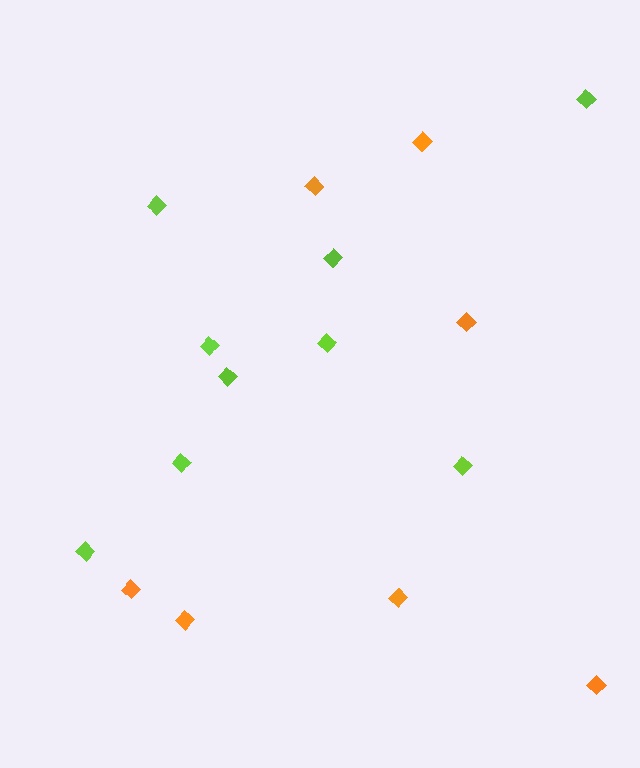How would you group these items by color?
There are 2 groups: one group of lime diamonds (9) and one group of orange diamonds (7).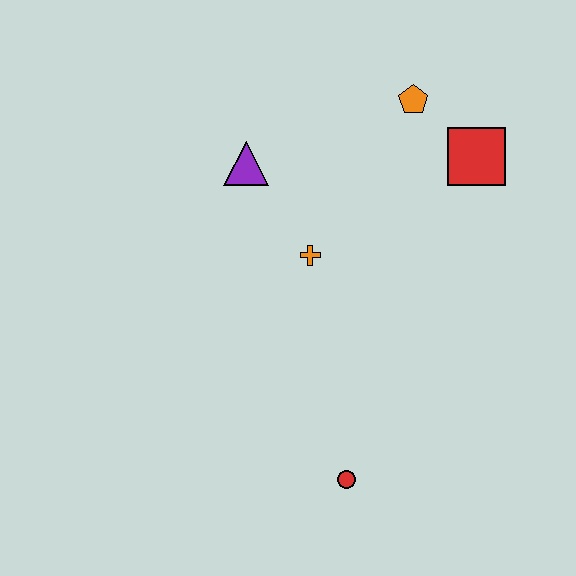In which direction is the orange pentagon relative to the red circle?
The orange pentagon is above the red circle.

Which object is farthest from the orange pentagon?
The red circle is farthest from the orange pentagon.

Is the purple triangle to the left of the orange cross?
Yes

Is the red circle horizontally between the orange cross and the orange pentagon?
Yes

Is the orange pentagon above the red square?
Yes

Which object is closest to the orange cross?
The purple triangle is closest to the orange cross.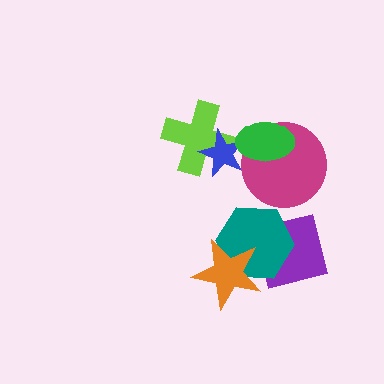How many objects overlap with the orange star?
1 object overlaps with the orange star.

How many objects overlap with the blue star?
2 objects overlap with the blue star.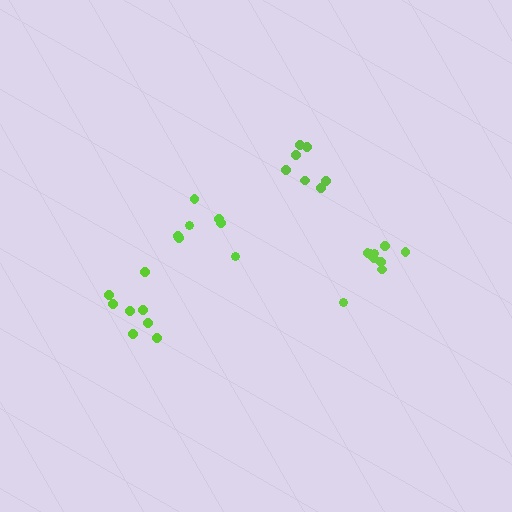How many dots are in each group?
Group 1: 7 dots, Group 2: 8 dots, Group 3: 7 dots, Group 4: 9 dots (31 total).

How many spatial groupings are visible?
There are 4 spatial groupings.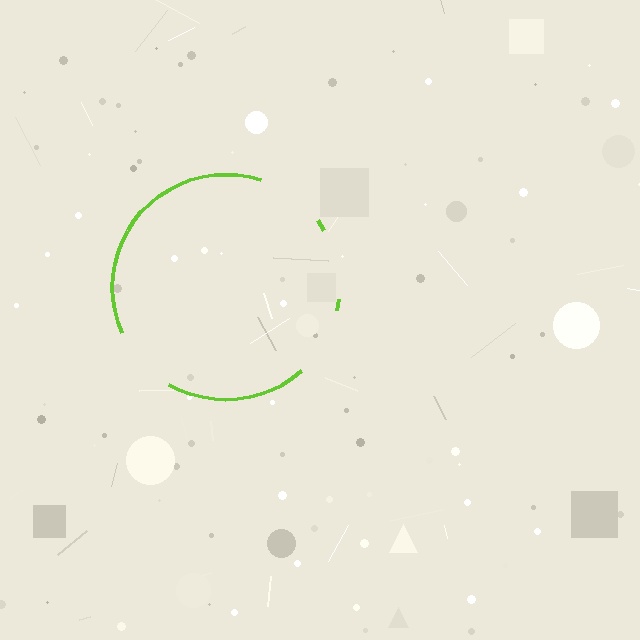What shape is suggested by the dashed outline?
The dashed outline suggests a circle.